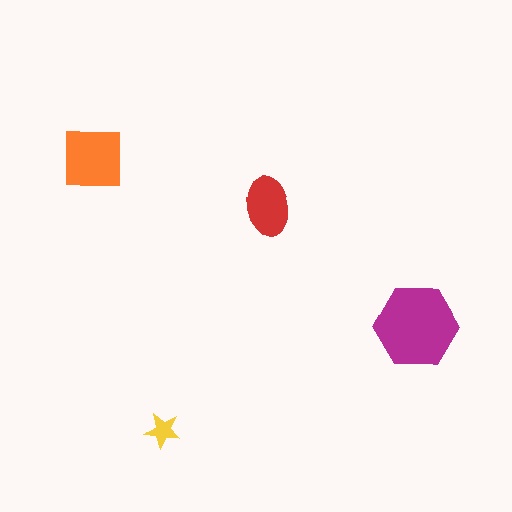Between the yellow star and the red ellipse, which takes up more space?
The red ellipse.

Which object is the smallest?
The yellow star.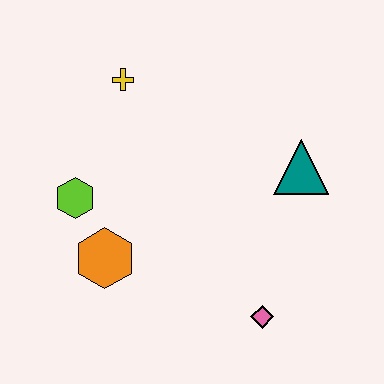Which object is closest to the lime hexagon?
The orange hexagon is closest to the lime hexagon.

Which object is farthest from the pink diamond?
The yellow cross is farthest from the pink diamond.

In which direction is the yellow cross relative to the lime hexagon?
The yellow cross is above the lime hexagon.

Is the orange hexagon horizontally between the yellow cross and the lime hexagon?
Yes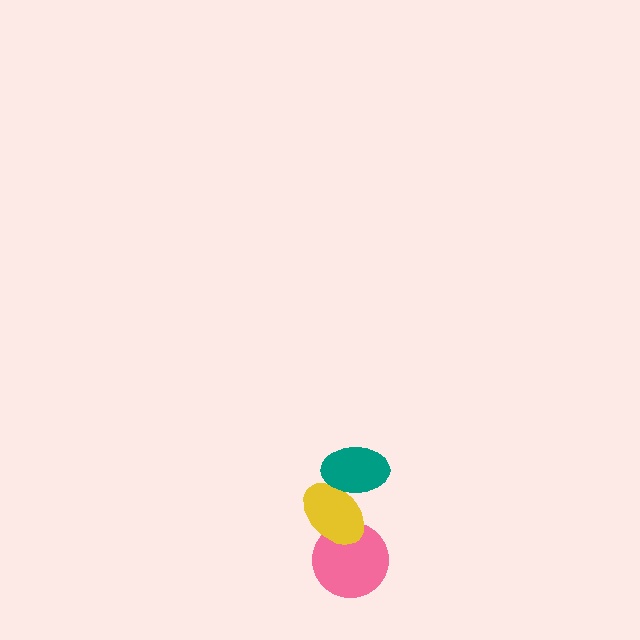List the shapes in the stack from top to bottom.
From top to bottom: the teal ellipse, the yellow ellipse, the pink circle.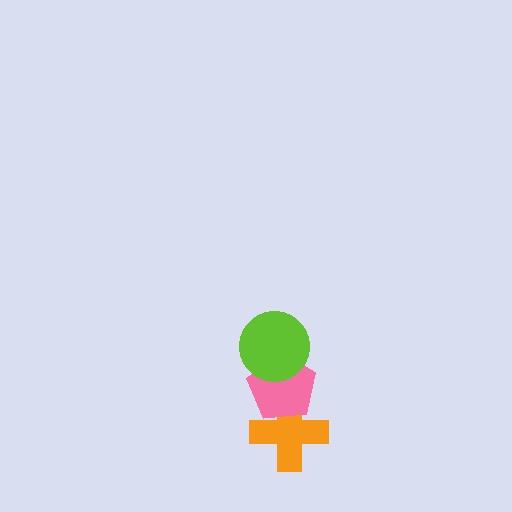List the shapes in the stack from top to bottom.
From top to bottom: the lime circle, the pink pentagon, the orange cross.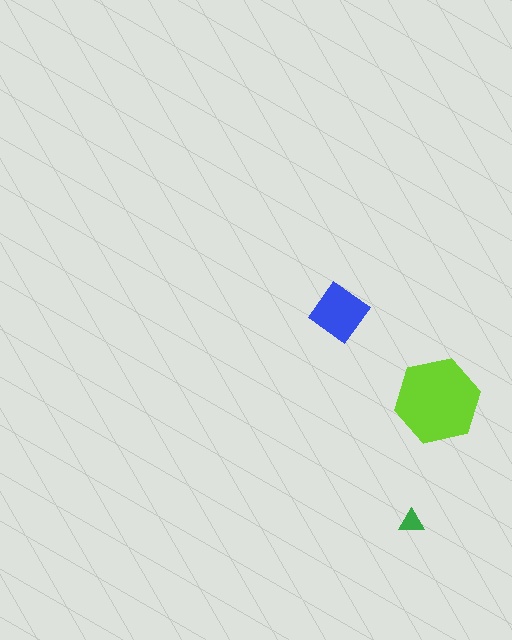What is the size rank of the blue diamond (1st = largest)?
2nd.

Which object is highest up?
The blue diamond is topmost.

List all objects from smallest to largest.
The green triangle, the blue diamond, the lime hexagon.